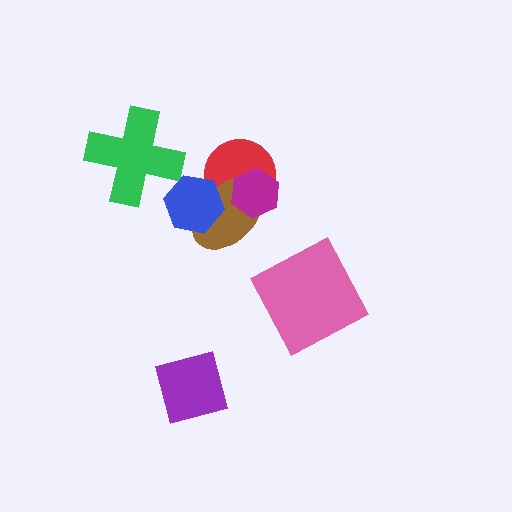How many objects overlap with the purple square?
0 objects overlap with the purple square.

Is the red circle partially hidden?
Yes, it is partially covered by another shape.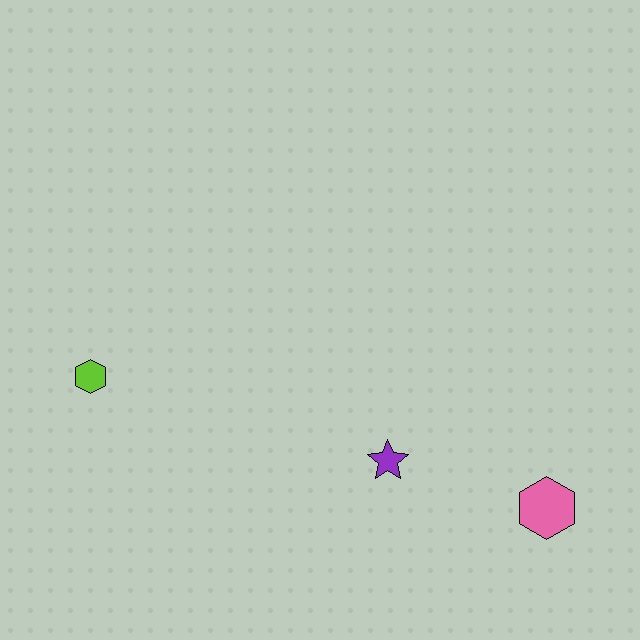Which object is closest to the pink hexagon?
The purple star is closest to the pink hexagon.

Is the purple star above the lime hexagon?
No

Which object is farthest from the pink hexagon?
The lime hexagon is farthest from the pink hexagon.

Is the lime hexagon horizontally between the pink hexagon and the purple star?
No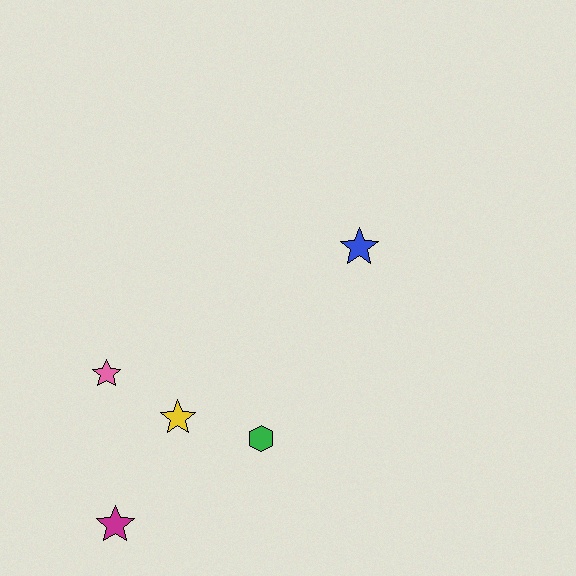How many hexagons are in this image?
There is 1 hexagon.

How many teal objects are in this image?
There are no teal objects.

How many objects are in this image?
There are 5 objects.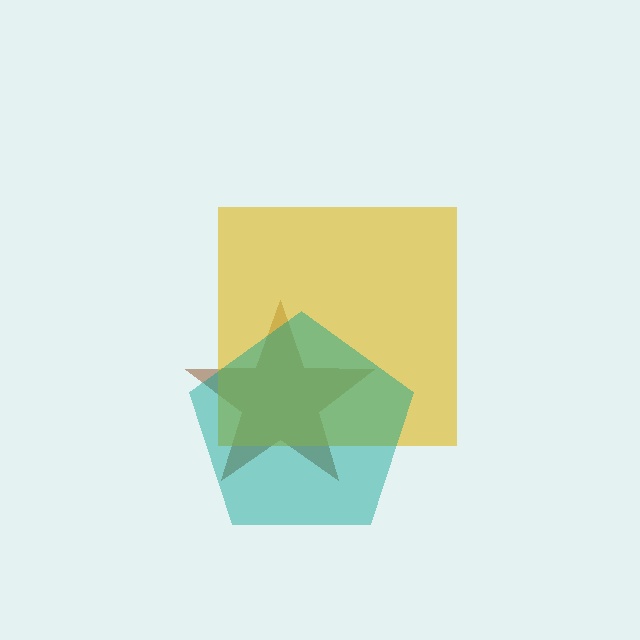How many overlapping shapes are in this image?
There are 3 overlapping shapes in the image.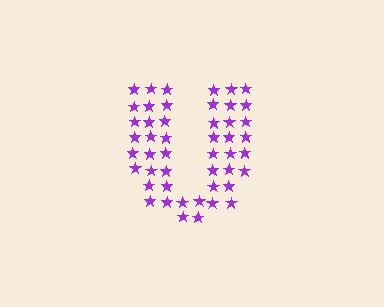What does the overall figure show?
The overall figure shows the letter U.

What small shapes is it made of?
It is made of small stars.